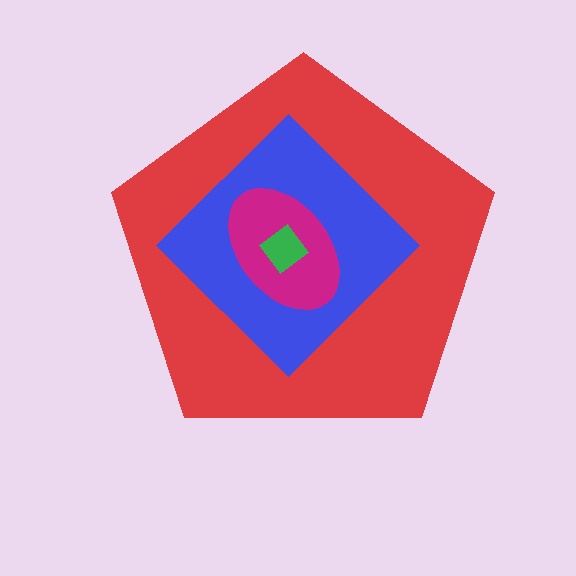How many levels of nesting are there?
4.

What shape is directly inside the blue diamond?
The magenta ellipse.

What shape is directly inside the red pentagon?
The blue diamond.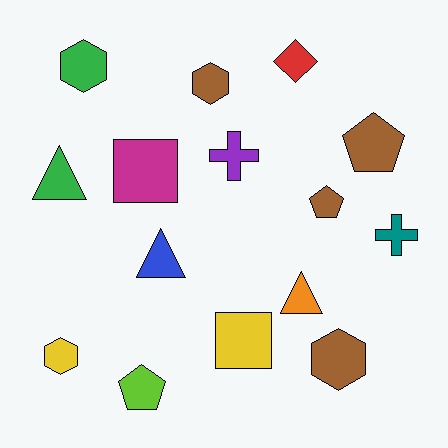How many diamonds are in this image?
There is 1 diamond.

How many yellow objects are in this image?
There are 2 yellow objects.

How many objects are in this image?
There are 15 objects.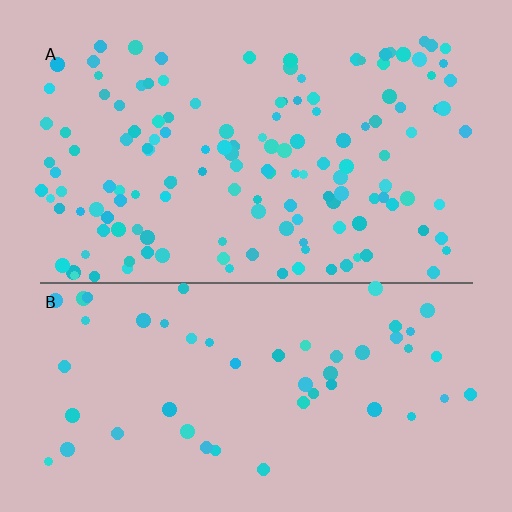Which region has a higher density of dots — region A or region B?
A (the top).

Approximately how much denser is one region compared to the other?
Approximately 2.7× — region A over region B.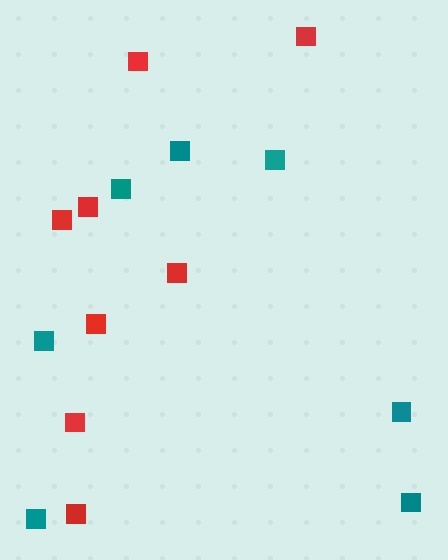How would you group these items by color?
There are 2 groups: one group of teal squares (7) and one group of red squares (8).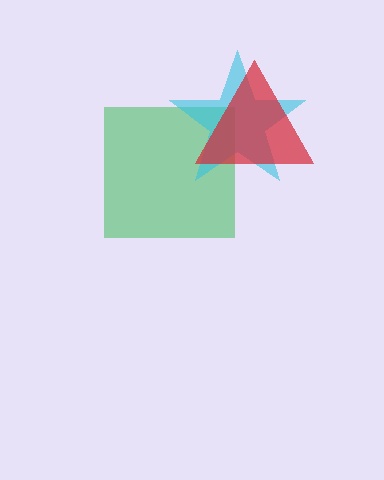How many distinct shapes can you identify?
There are 3 distinct shapes: a green square, a cyan star, a red triangle.